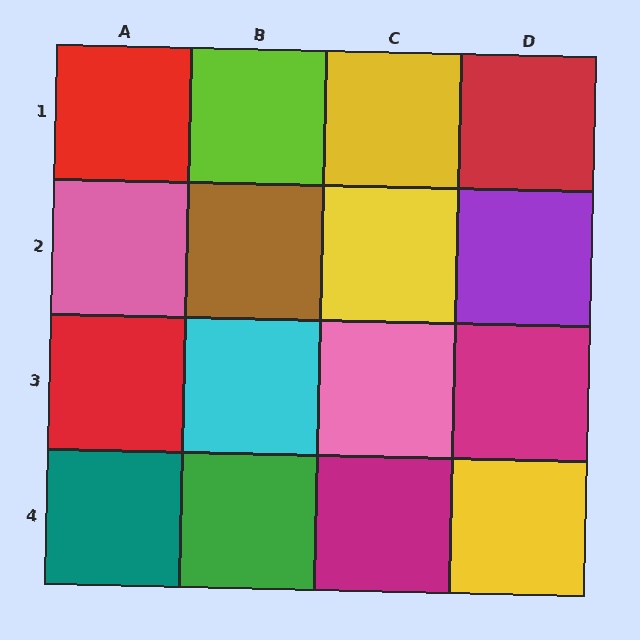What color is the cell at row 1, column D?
Red.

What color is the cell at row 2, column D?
Purple.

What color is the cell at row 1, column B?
Lime.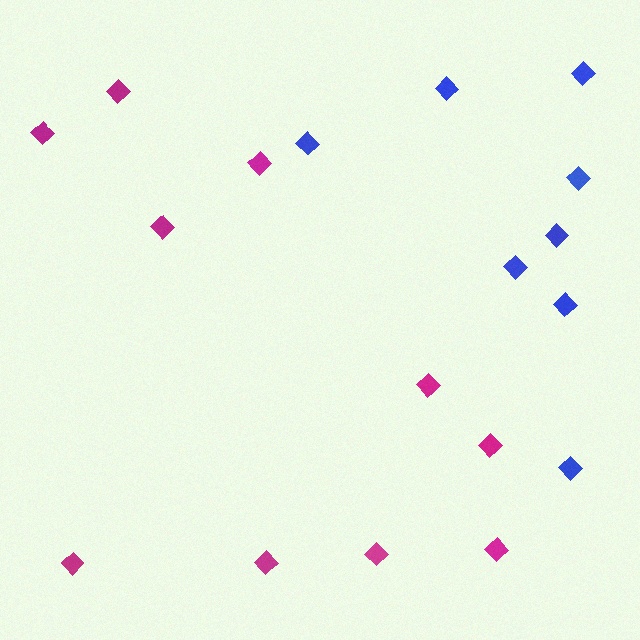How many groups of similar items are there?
There are 2 groups: one group of magenta diamonds (10) and one group of blue diamonds (8).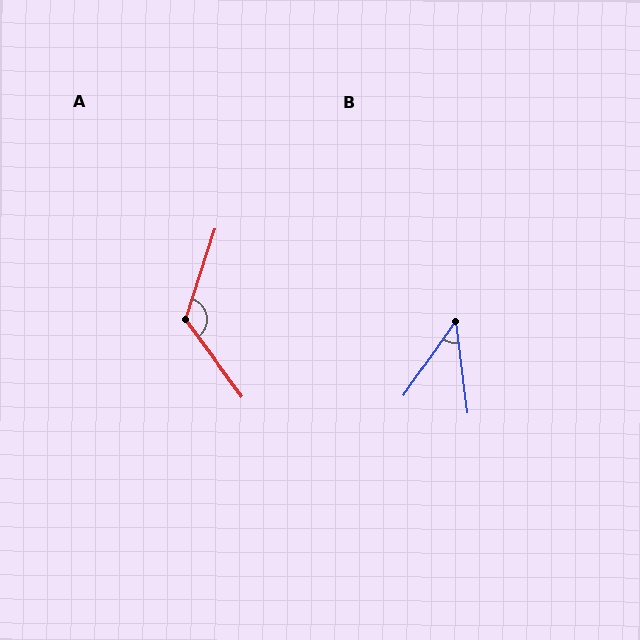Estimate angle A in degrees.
Approximately 125 degrees.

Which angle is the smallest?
B, at approximately 42 degrees.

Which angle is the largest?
A, at approximately 125 degrees.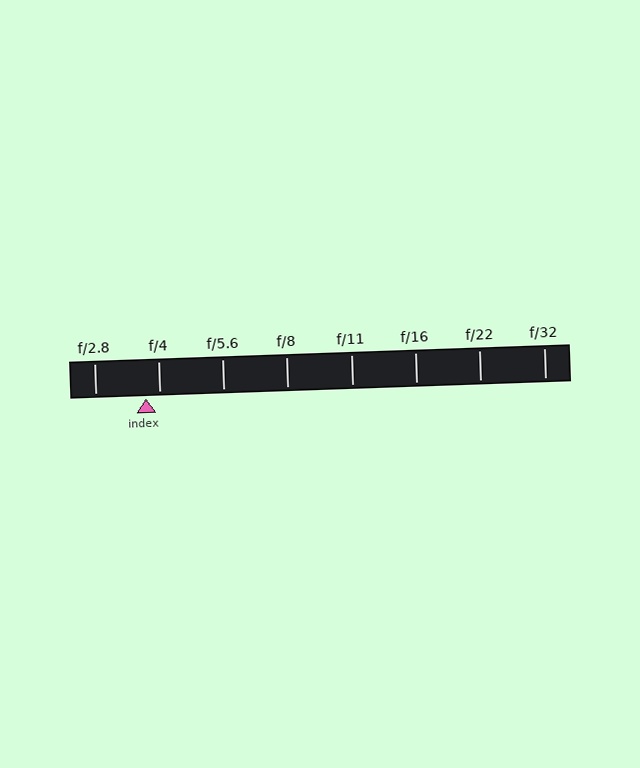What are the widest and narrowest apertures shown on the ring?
The widest aperture shown is f/2.8 and the narrowest is f/32.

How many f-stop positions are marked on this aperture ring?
There are 8 f-stop positions marked.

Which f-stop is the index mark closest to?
The index mark is closest to f/4.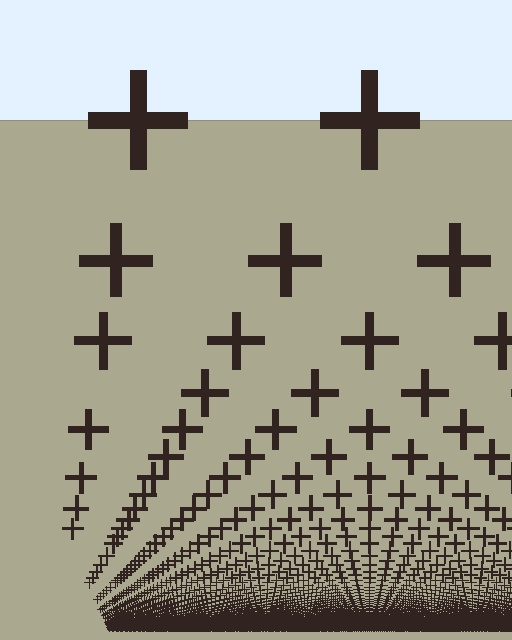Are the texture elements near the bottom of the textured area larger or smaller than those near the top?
Smaller. The gradient is inverted — elements near the bottom are smaller and denser.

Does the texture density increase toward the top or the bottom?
Density increases toward the bottom.